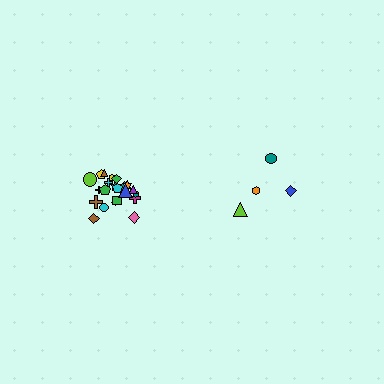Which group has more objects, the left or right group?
The left group.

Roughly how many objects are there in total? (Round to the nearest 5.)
Roughly 25 objects in total.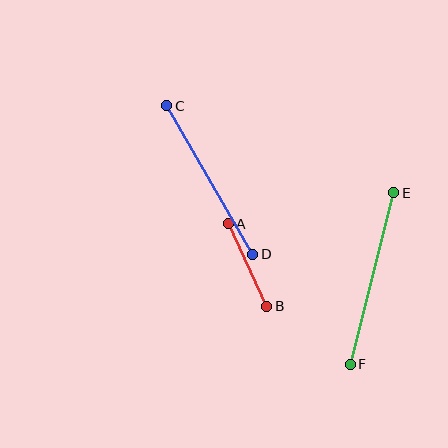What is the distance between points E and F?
The distance is approximately 177 pixels.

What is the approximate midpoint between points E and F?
The midpoint is at approximately (372, 279) pixels.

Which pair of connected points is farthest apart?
Points E and F are farthest apart.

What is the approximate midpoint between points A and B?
The midpoint is at approximately (248, 265) pixels.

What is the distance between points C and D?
The distance is approximately 172 pixels.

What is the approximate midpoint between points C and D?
The midpoint is at approximately (210, 180) pixels.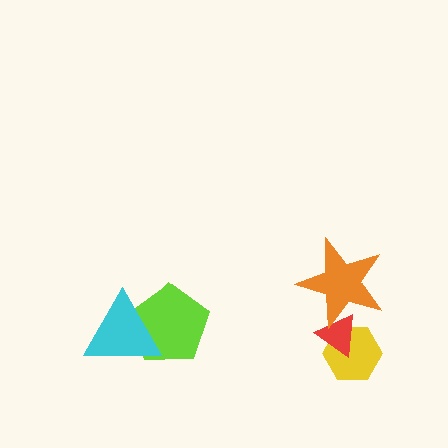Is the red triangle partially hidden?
Yes, it is partially covered by another shape.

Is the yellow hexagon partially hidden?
Yes, it is partially covered by another shape.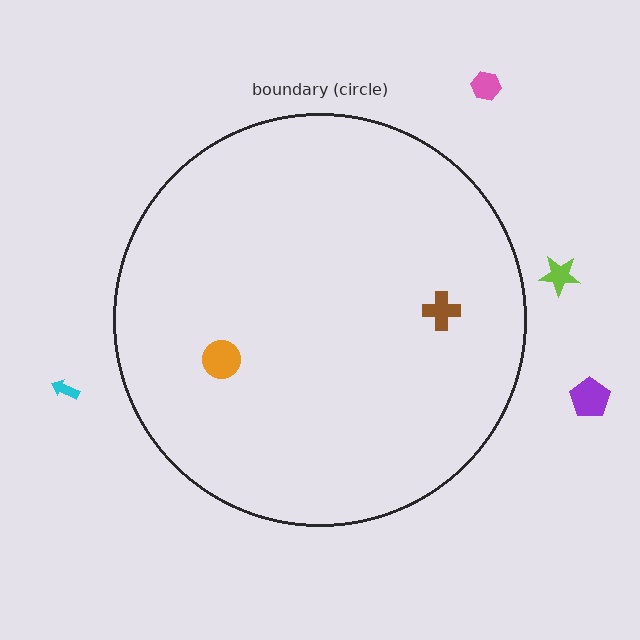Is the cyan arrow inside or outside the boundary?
Outside.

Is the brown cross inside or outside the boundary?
Inside.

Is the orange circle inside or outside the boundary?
Inside.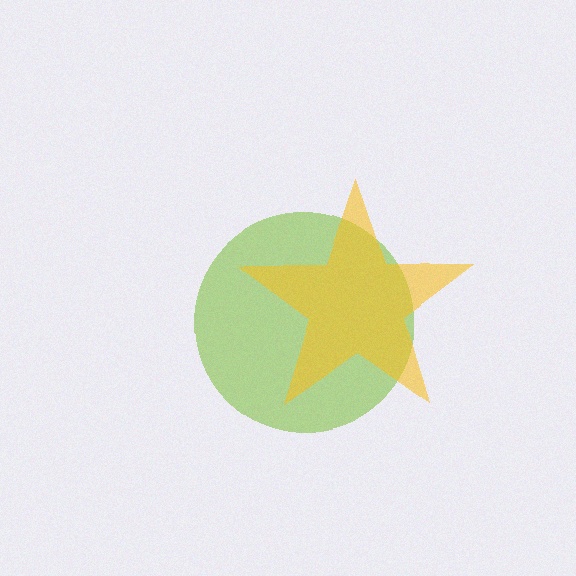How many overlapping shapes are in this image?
There are 2 overlapping shapes in the image.